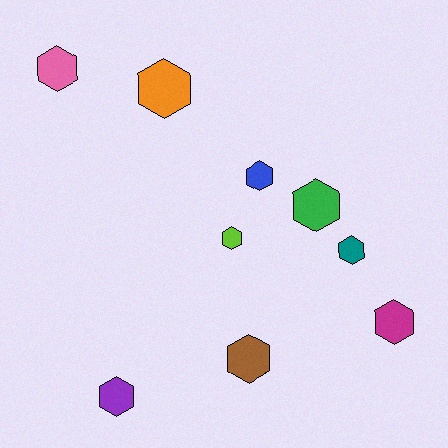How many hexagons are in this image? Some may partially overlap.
There are 9 hexagons.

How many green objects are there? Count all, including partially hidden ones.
There is 1 green object.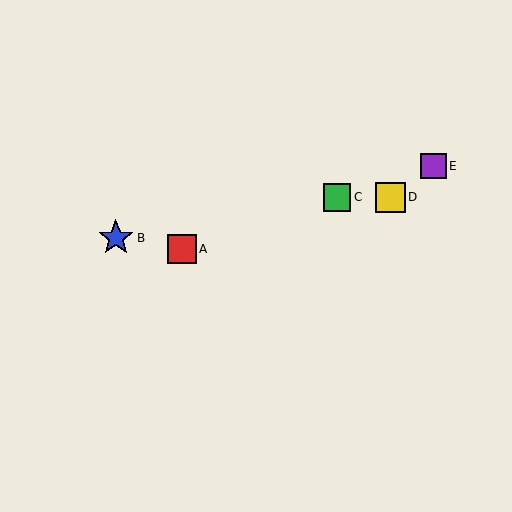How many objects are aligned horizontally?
2 objects (C, D) are aligned horizontally.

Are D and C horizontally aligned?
Yes, both are at y≈197.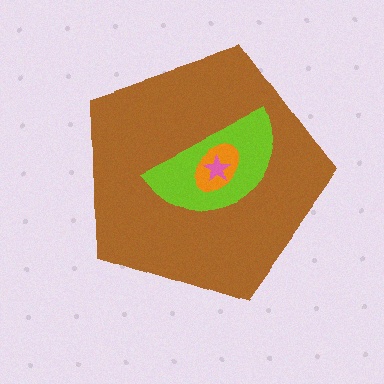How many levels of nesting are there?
4.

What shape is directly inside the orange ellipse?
The pink star.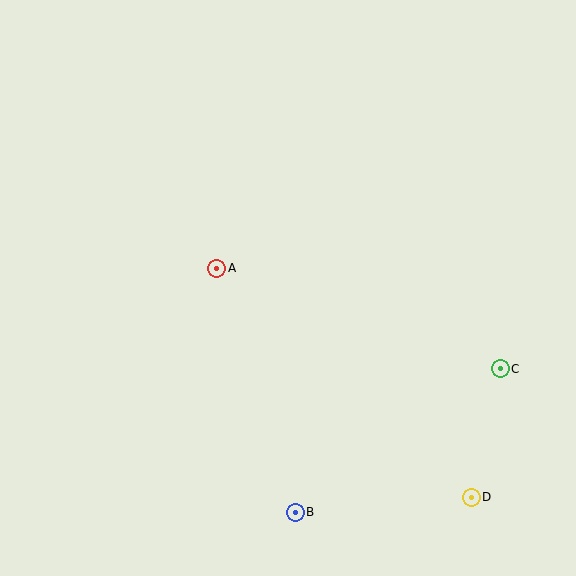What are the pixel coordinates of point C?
Point C is at (500, 369).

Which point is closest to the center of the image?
Point A at (217, 268) is closest to the center.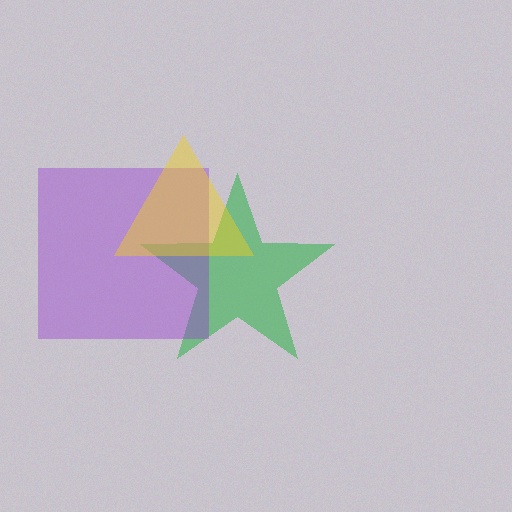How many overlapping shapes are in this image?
There are 3 overlapping shapes in the image.